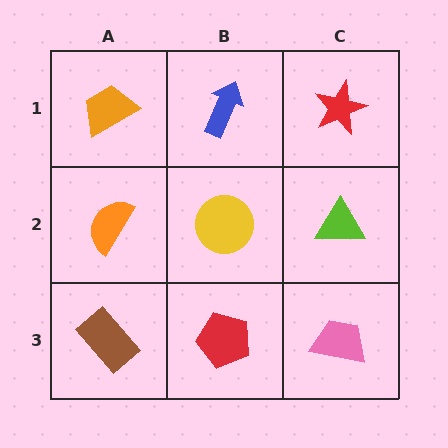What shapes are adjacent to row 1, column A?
An orange semicircle (row 2, column A), a blue arrow (row 1, column B).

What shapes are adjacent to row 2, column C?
A red star (row 1, column C), a pink trapezoid (row 3, column C), a yellow circle (row 2, column B).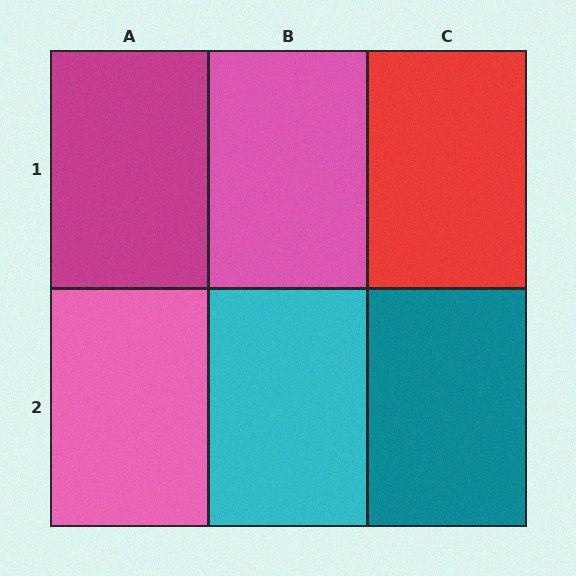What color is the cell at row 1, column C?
Red.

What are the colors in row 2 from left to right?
Pink, cyan, teal.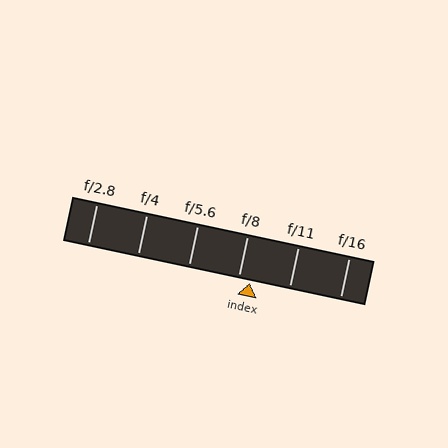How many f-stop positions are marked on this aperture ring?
There are 6 f-stop positions marked.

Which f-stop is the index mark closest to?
The index mark is closest to f/8.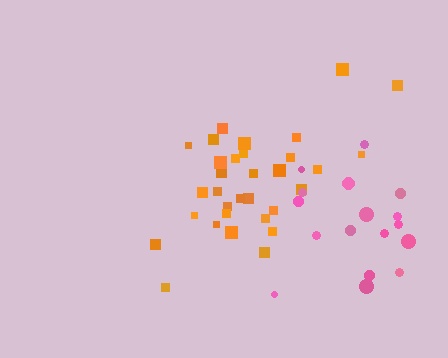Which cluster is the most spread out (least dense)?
Pink.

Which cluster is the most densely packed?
Orange.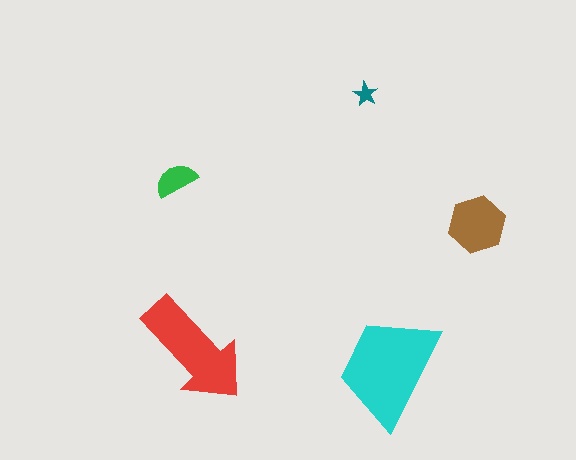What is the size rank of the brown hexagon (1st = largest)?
3rd.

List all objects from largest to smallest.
The cyan trapezoid, the red arrow, the brown hexagon, the green semicircle, the teal star.